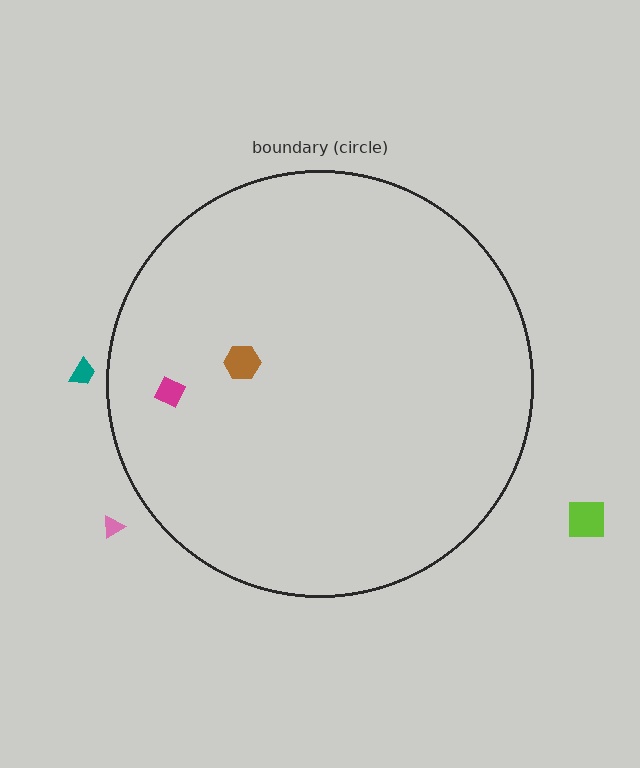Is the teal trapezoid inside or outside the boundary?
Outside.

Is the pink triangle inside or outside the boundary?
Outside.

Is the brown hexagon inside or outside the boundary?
Inside.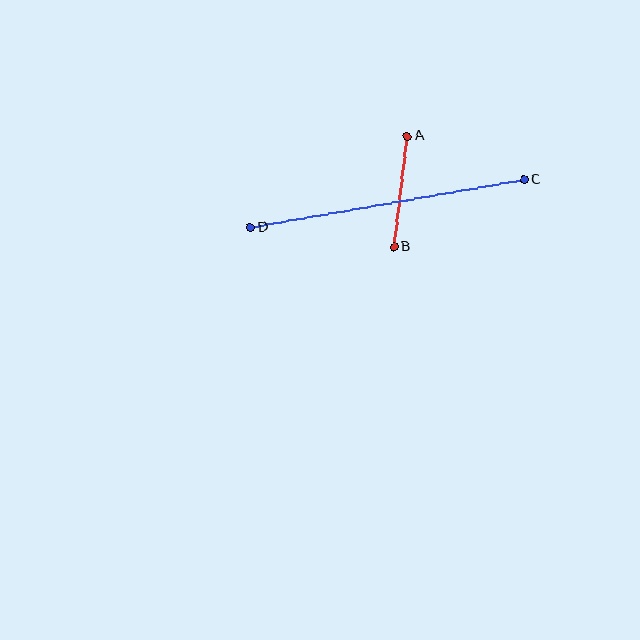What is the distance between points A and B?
The distance is approximately 112 pixels.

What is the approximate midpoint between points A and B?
The midpoint is at approximately (400, 191) pixels.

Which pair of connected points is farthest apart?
Points C and D are farthest apart.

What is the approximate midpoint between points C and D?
The midpoint is at approximately (387, 204) pixels.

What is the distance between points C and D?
The distance is approximately 278 pixels.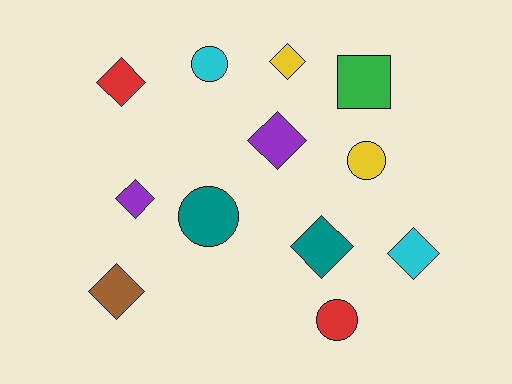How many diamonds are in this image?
There are 7 diamonds.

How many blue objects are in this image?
There are no blue objects.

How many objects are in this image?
There are 12 objects.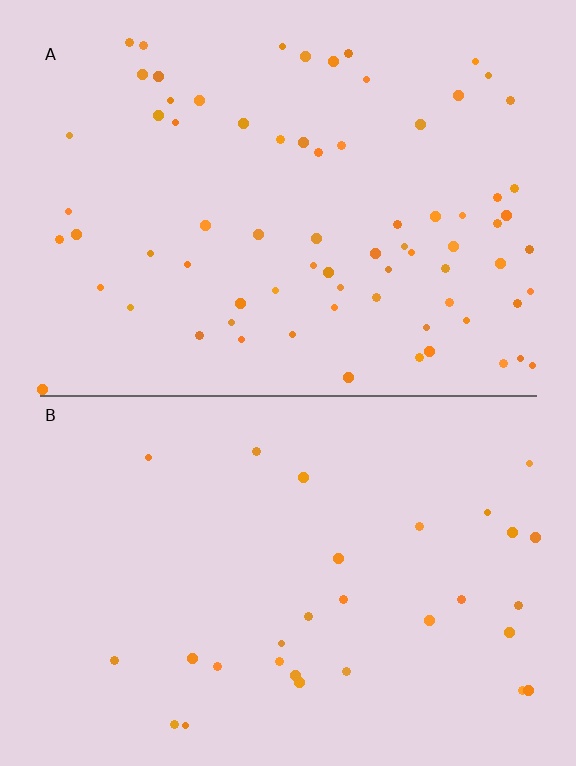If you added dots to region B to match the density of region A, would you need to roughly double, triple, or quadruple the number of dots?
Approximately double.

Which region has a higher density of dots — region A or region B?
A (the top).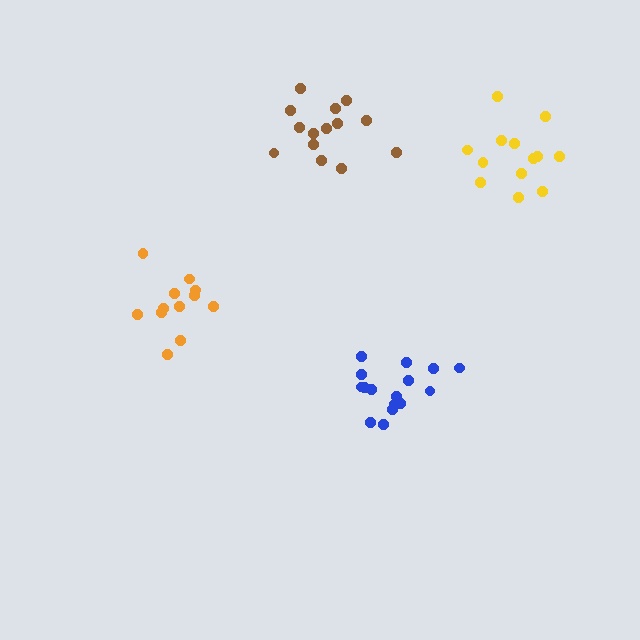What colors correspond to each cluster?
The clusters are colored: yellow, brown, blue, orange.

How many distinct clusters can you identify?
There are 4 distinct clusters.